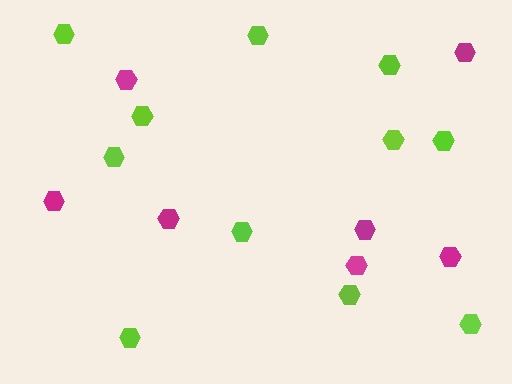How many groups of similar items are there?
There are 2 groups: one group of magenta hexagons (7) and one group of lime hexagons (11).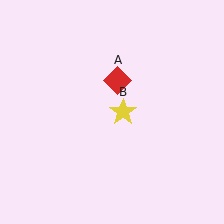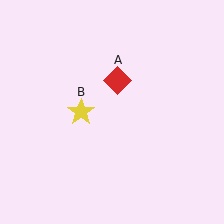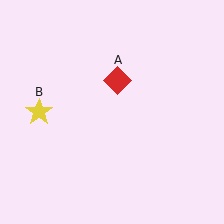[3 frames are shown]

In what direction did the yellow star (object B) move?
The yellow star (object B) moved left.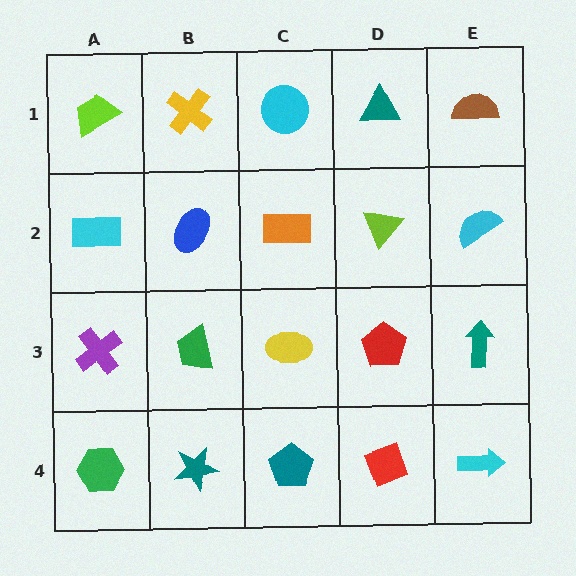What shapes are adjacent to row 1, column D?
A lime triangle (row 2, column D), a cyan circle (row 1, column C), a brown semicircle (row 1, column E).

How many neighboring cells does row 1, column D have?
3.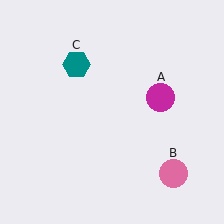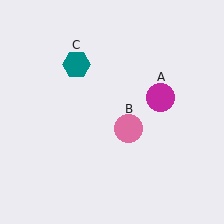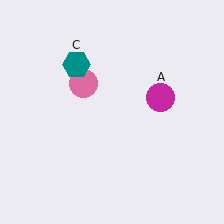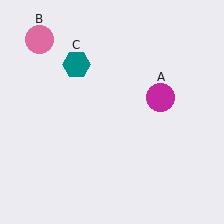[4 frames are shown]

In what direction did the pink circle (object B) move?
The pink circle (object B) moved up and to the left.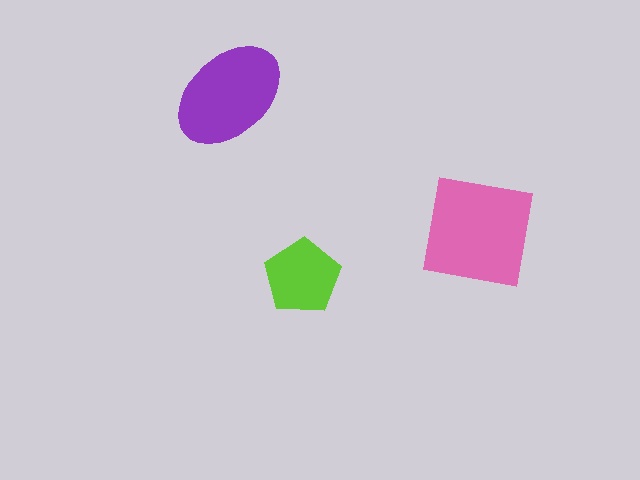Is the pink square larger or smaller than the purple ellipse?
Larger.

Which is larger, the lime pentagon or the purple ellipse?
The purple ellipse.